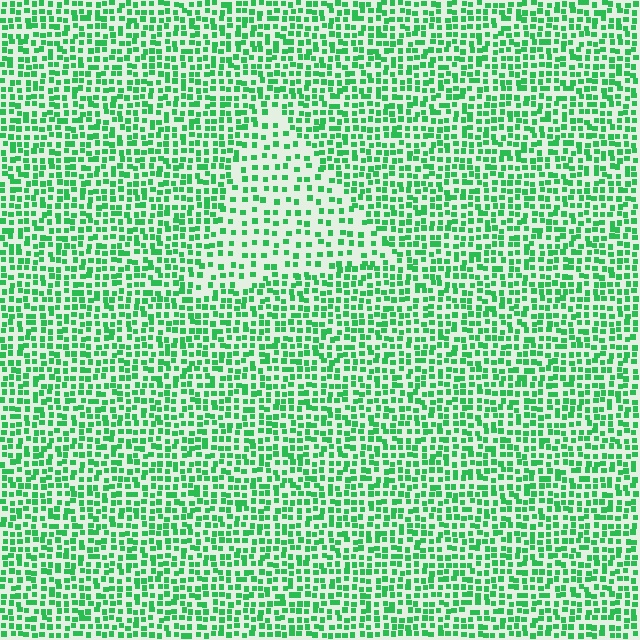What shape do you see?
I see a triangle.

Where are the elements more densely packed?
The elements are more densely packed outside the triangle boundary.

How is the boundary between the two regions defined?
The boundary is defined by a change in element density (approximately 1.9x ratio). All elements are the same color, size, and shape.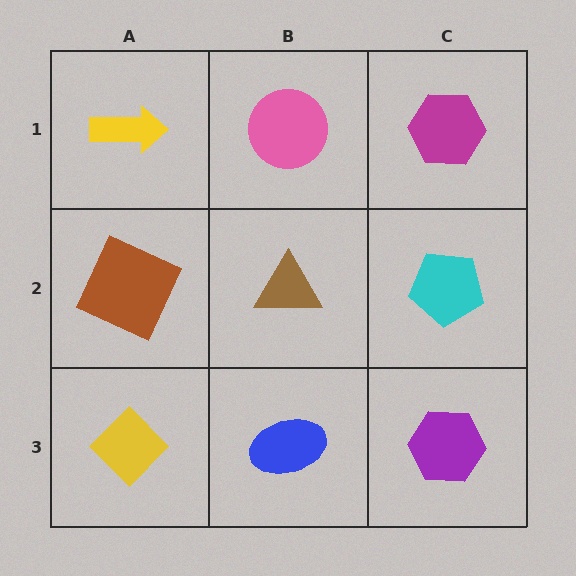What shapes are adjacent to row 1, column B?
A brown triangle (row 2, column B), a yellow arrow (row 1, column A), a magenta hexagon (row 1, column C).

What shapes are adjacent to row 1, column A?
A brown square (row 2, column A), a pink circle (row 1, column B).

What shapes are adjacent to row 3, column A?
A brown square (row 2, column A), a blue ellipse (row 3, column B).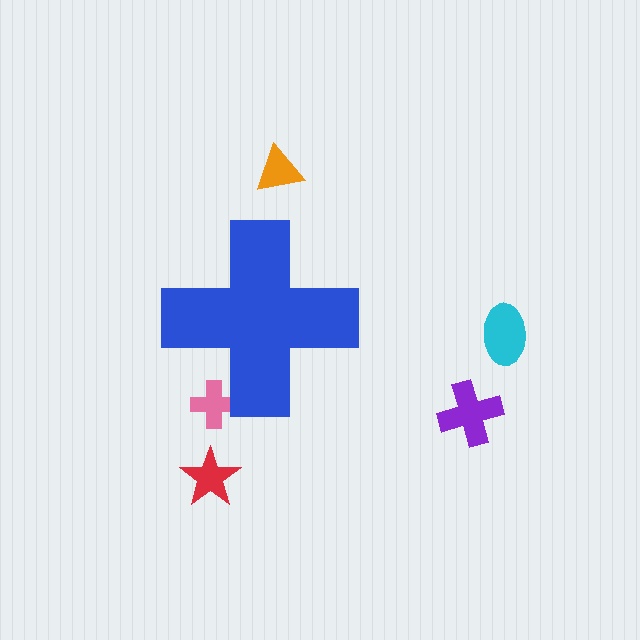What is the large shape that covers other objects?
A blue cross.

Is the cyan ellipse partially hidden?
No, the cyan ellipse is fully visible.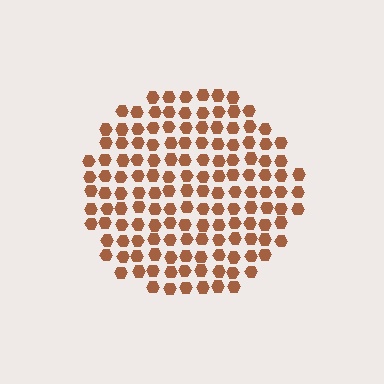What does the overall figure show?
The overall figure shows a circle.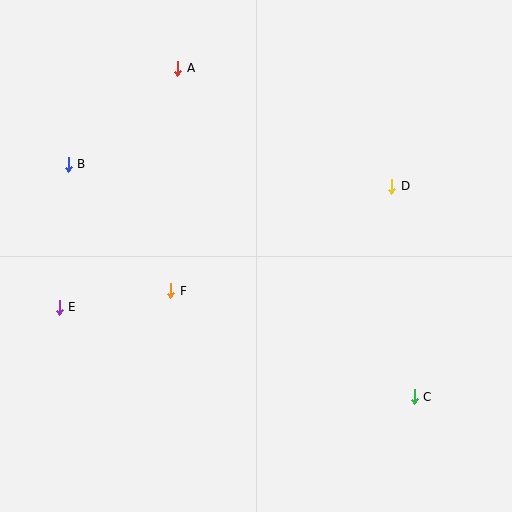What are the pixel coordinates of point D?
Point D is at (392, 186).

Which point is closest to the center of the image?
Point F at (171, 291) is closest to the center.